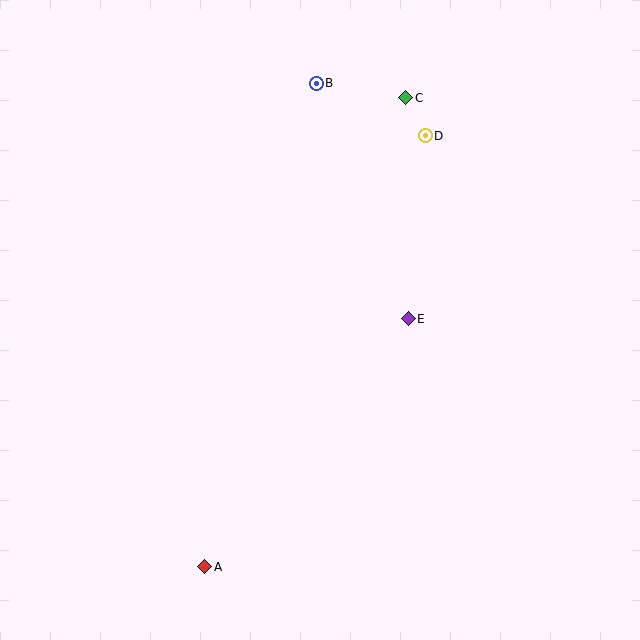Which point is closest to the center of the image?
Point E at (408, 318) is closest to the center.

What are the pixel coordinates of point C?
Point C is at (406, 98).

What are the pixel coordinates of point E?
Point E is at (408, 318).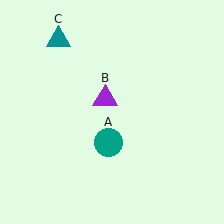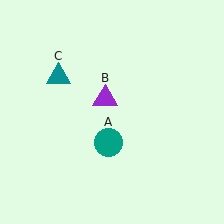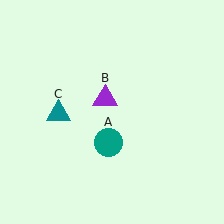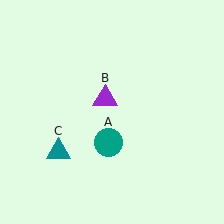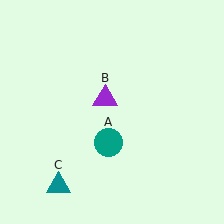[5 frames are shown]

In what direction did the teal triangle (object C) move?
The teal triangle (object C) moved down.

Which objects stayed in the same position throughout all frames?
Teal circle (object A) and purple triangle (object B) remained stationary.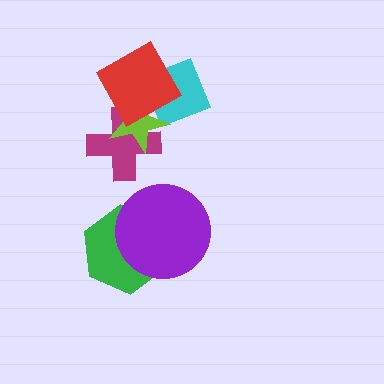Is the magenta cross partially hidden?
Yes, it is partially covered by another shape.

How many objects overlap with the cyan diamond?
2 objects overlap with the cyan diamond.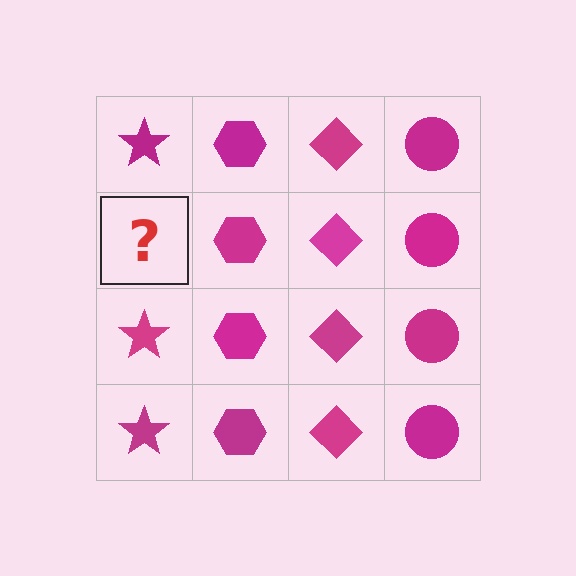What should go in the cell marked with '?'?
The missing cell should contain a magenta star.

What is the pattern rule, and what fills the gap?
The rule is that each column has a consistent shape. The gap should be filled with a magenta star.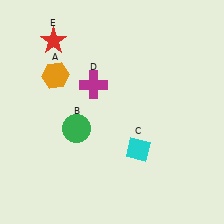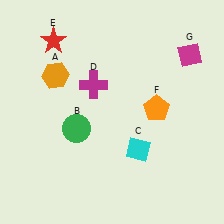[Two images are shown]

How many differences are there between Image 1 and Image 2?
There are 2 differences between the two images.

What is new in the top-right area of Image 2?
A magenta diamond (G) was added in the top-right area of Image 2.